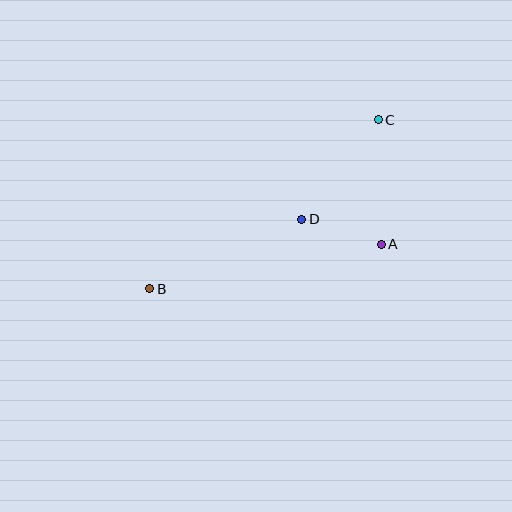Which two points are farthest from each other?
Points B and C are farthest from each other.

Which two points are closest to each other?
Points A and D are closest to each other.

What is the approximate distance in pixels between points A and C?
The distance between A and C is approximately 125 pixels.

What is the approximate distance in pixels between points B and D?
The distance between B and D is approximately 167 pixels.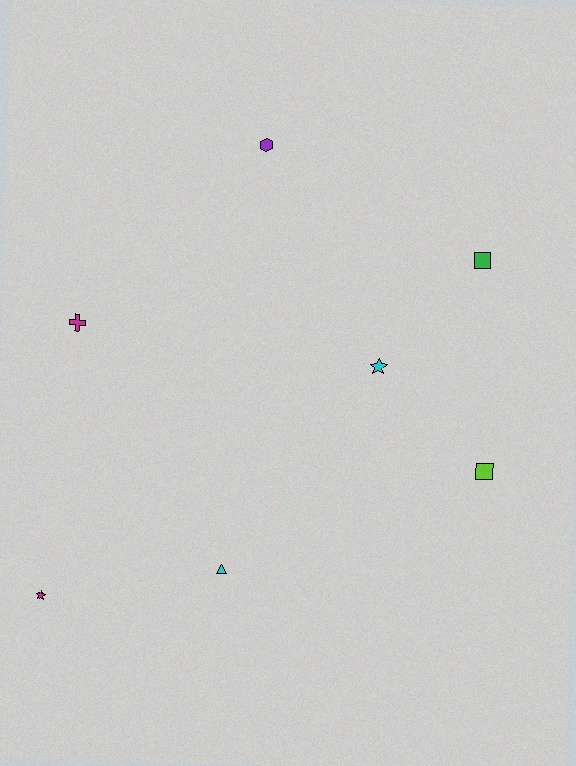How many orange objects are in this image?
There are no orange objects.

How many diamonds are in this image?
There are no diamonds.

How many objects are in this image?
There are 7 objects.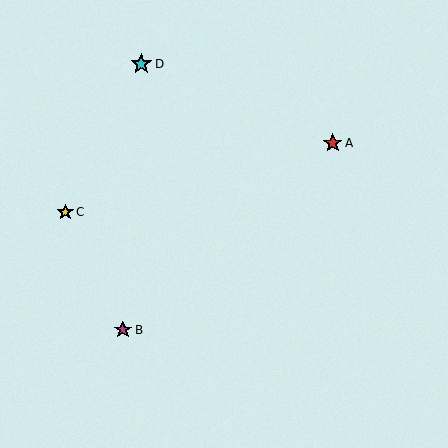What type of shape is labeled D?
Shape D is a cyan star.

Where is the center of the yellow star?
The center of the yellow star is at (65, 212).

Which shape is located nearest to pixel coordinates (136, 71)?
The cyan star (labeled D) at (141, 64) is nearest to that location.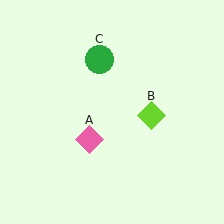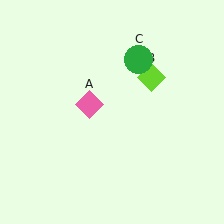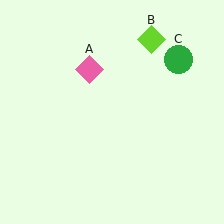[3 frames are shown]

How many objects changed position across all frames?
3 objects changed position: pink diamond (object A), lime diamond (object B), green circle (object C).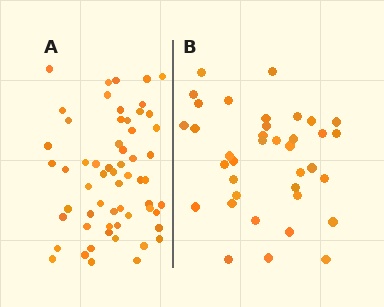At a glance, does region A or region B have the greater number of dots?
Region A (the left region) has more dots.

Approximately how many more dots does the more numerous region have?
Region A has approximately 20 more dots than region B.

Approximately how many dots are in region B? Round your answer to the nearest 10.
About 40 dots. (The exact count is 37, which rounds to 40.)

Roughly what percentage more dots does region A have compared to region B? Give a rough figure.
About 60% more.